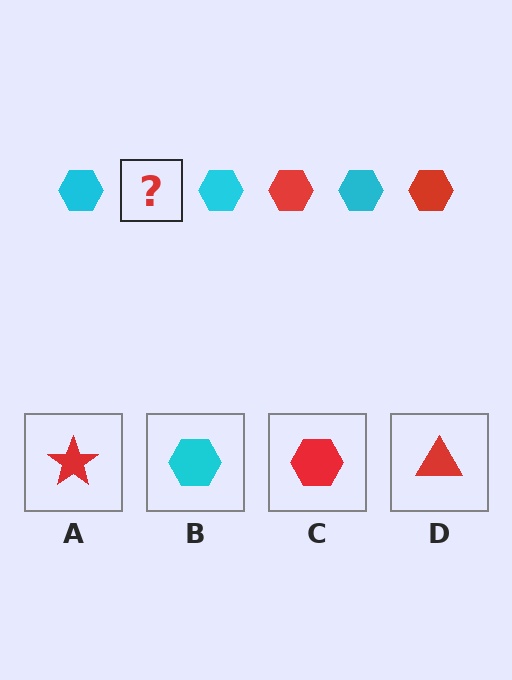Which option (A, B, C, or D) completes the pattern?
C.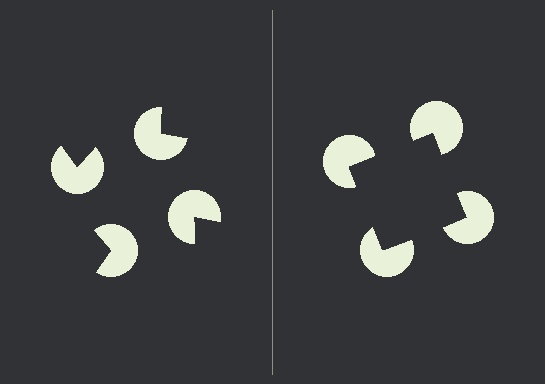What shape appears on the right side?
An illusory square.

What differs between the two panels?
The pac-man discs are positioned identically on both sides; only the wedge orientations differ. On the right they align to a square; on the left they are misaligned.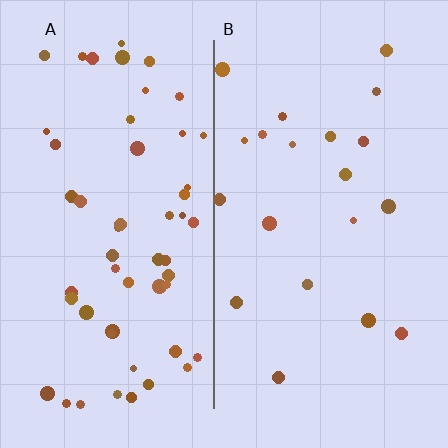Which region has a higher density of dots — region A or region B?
A (the left).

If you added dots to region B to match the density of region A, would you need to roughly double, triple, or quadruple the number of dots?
Approximately triple.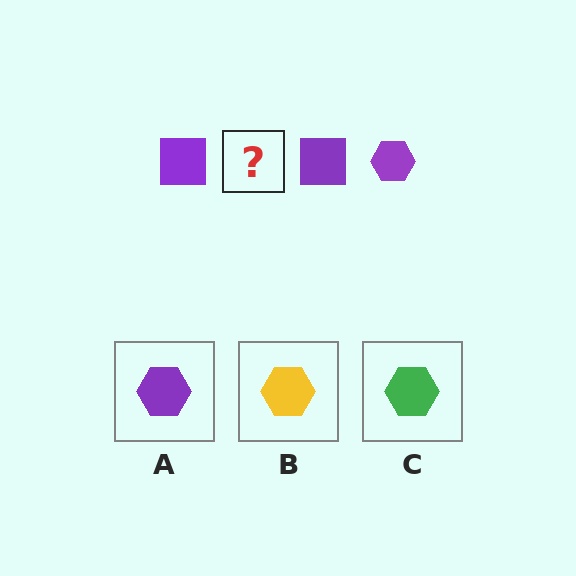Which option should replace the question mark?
Option A.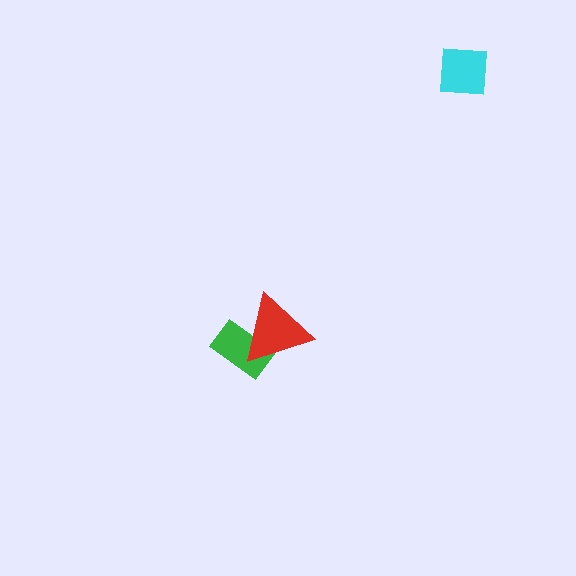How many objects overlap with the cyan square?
0 objects overlap with the cyan square.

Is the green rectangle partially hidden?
Yes, it is partially covered by another shape.